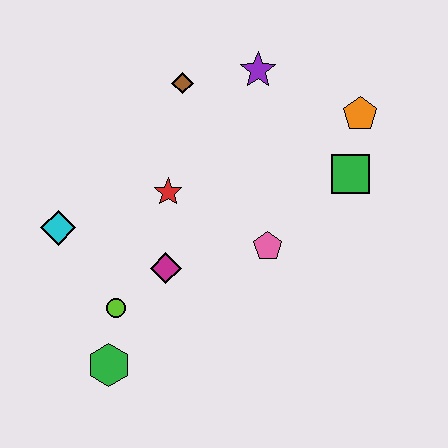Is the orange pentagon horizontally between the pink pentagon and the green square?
No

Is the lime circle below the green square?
Yes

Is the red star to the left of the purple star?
Yes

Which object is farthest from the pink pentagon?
The cyan diamond is farthest from the pink pentagon.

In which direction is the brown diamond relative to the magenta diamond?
The brown diamond is above the magenta diamond.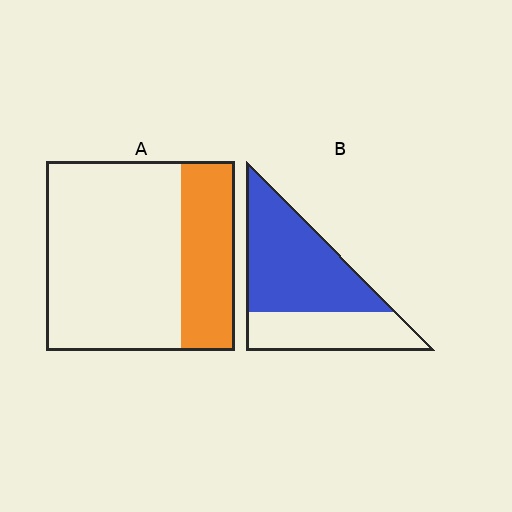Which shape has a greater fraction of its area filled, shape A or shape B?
Shape B.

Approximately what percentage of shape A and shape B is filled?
A is approximately 30% and B is approximately 65%.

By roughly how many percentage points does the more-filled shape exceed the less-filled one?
By roughly 35 percentage points (B over A).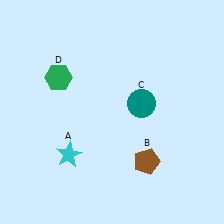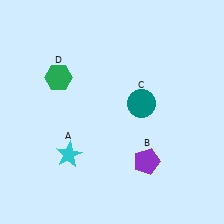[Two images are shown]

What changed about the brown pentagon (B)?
In Image 1, B is brown. In Image 2, it changed to purple.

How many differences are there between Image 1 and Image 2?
There is 1 difference between the two images.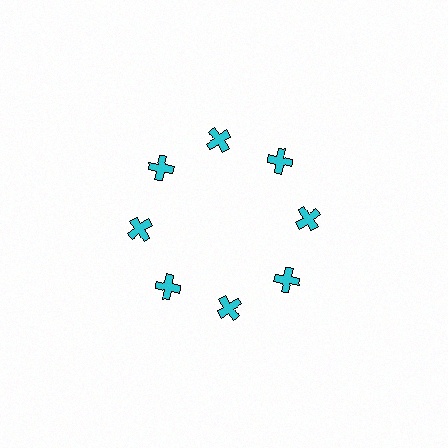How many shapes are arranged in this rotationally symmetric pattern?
There are 8 shapes, arranged in 8 groups of 1.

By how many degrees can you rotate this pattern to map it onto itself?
The pattern maps onto itself every 45 degrees of rotation.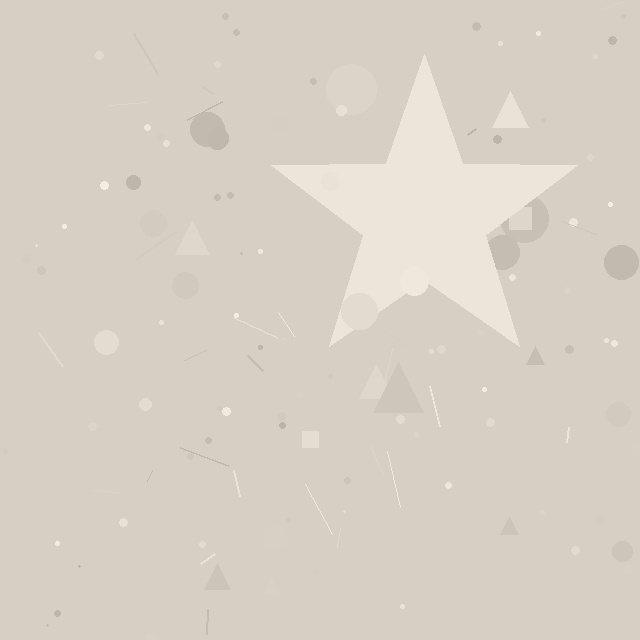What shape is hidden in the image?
A star is hidden in the image.